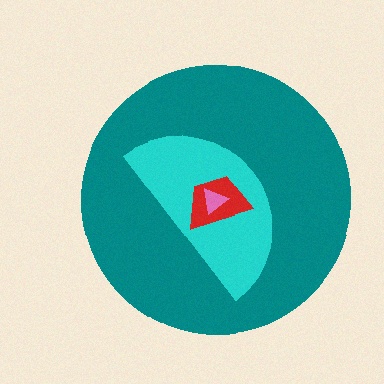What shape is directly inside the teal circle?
The cyan semicircle.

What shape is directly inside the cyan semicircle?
The red trapezoid.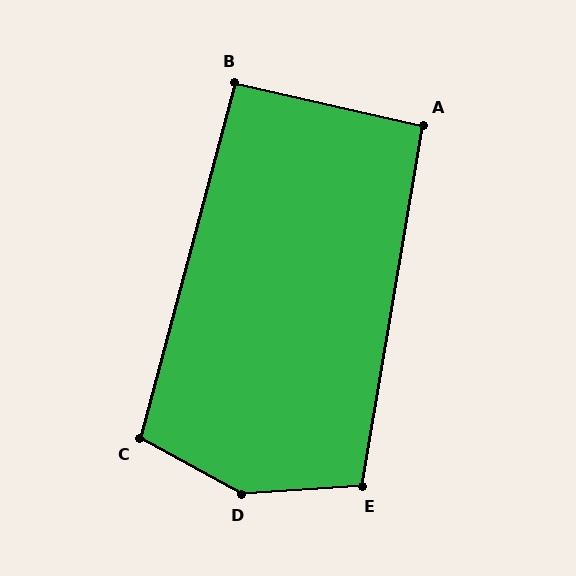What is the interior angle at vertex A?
Approximately 93 degrees (approximately right).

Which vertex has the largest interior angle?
D, at approximately 147 degrees.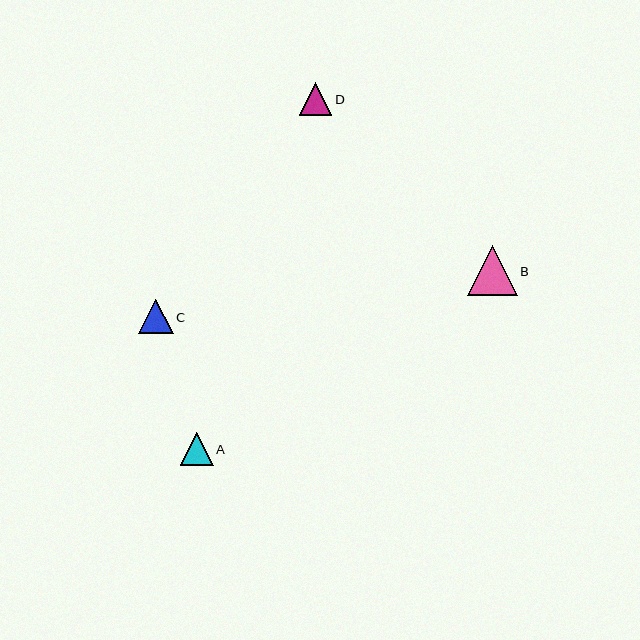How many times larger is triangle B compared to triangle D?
Triangle B is approximately 1.5 times the size of triangle D.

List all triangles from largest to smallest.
From largest to smallest: B, C, A, D.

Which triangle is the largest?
Triangle B is the largest with a size of approximately 50 pixels.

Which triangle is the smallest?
Triangle D is the smallest with a size of approximately 33 pixels.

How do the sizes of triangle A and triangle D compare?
Triangle A and triangle D are approximately the same size.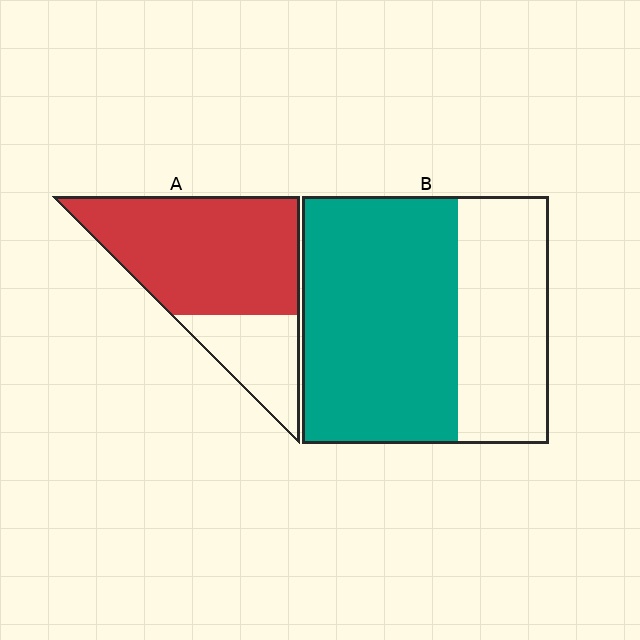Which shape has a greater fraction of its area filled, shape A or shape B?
Shape A.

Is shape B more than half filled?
Yes.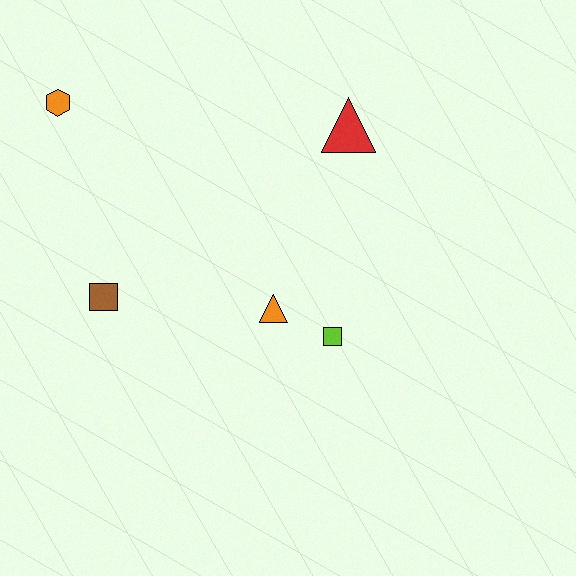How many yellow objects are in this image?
There are no yellow objects.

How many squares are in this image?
There are 2 squares.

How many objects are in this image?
There are 5 objects.